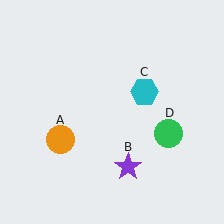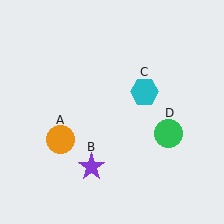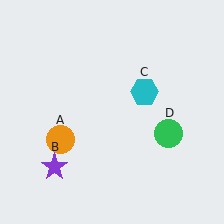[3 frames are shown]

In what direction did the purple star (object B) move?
The purple star (object B) moved left.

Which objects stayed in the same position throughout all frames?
Orange circle (object A) and cyan hexagon (object C) and green circle (object D) remained stationary.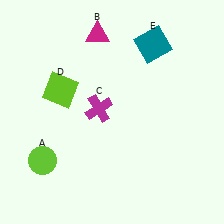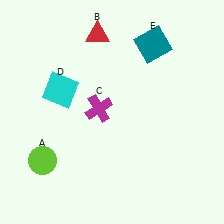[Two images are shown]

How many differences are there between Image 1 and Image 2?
There are 2 differences between the two images.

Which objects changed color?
B changed from magenta to red. D changed from lime to cyan.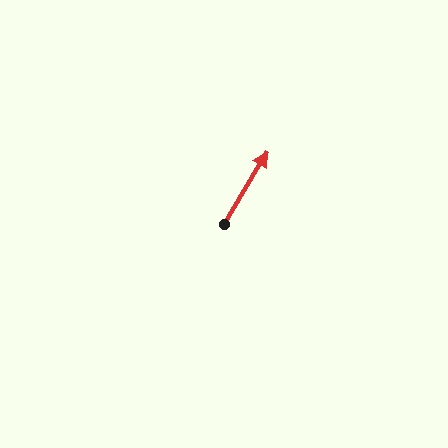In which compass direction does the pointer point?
Northeast.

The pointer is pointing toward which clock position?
Roughly 1 o'clock.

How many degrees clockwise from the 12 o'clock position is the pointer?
Approximately 31 degrees.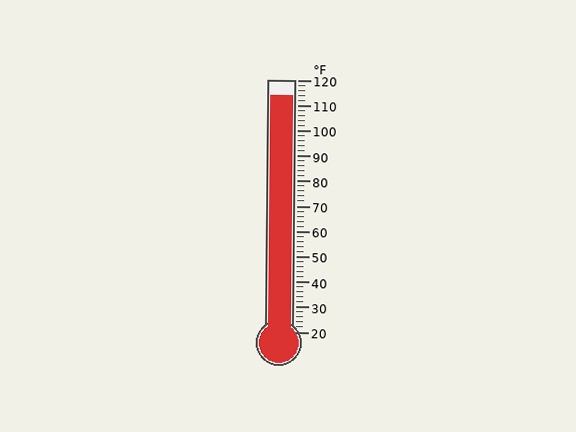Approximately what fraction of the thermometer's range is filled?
The thermometer is filled to approximately 95% of its range.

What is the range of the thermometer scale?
The thermometer scale ranges from 20°F to 120°F.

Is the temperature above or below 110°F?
The temperature is above 110°F.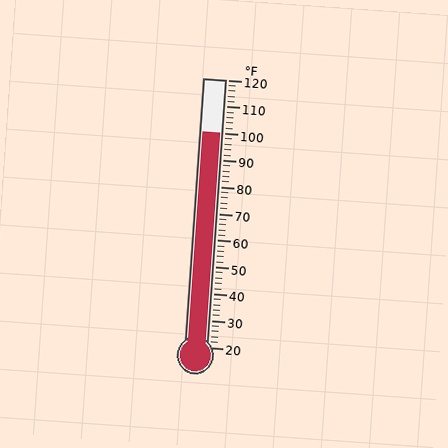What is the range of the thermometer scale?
The thermometer scale ranges from 20°F to 120°F.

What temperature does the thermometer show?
The thermometer shows approximately 100°F.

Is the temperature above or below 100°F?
The temperature is at 100°F.